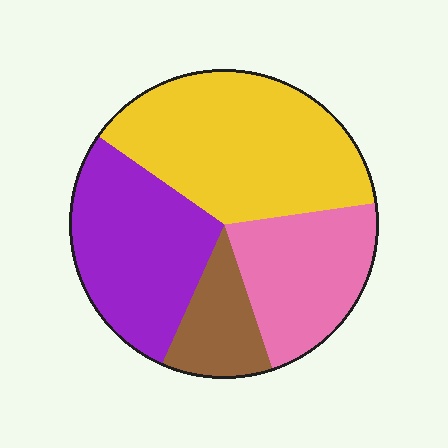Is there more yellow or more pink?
Yellow.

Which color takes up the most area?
Yellow, at roughly 40%.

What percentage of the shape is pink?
Pink takes up less than a quarter of the shape.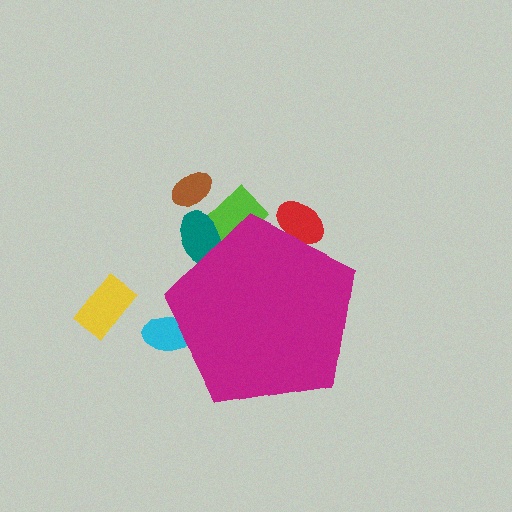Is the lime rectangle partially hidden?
Yes, the lime rectangle is partially hidden behind the magenta pentagon.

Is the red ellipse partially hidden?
Yes, the red ellipse is partially hidden behind the magenta pentagon.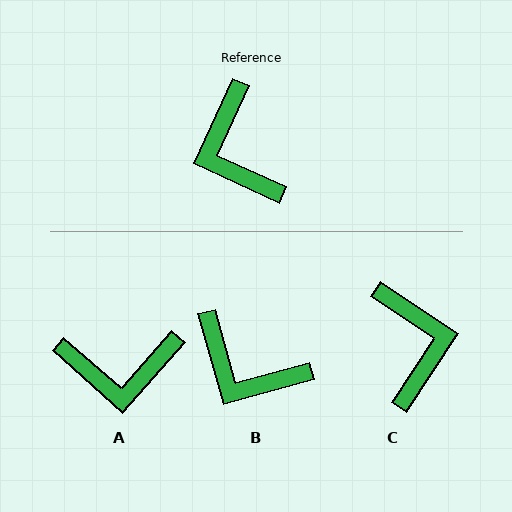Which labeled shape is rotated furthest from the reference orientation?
C, about 171 degrees away.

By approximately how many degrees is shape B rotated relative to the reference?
Approximately 40 degrees counter-clockwise.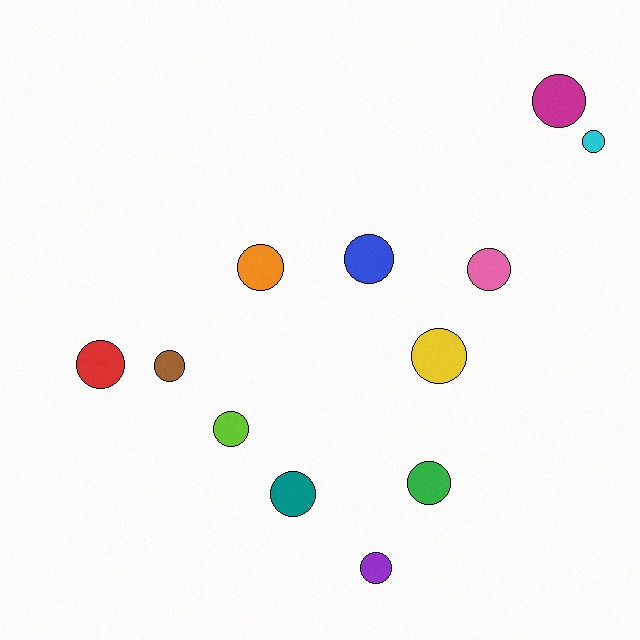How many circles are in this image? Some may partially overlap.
There are 12 circles.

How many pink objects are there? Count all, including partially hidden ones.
There is 1 pink object.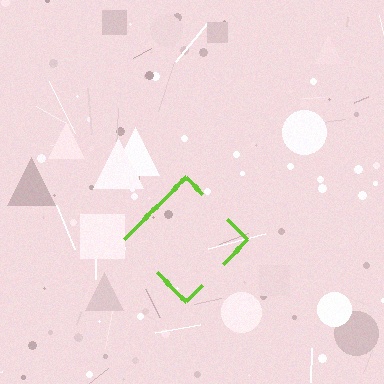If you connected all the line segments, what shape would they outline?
They would outline a diamond.